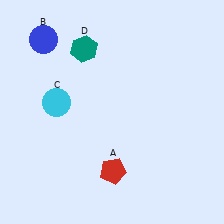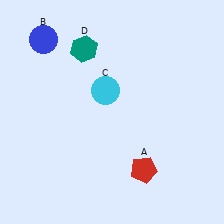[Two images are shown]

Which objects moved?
The objects that moved are: the red pentagon (A), the cyan circle (C).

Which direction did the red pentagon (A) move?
The red pentagon (A) moved right.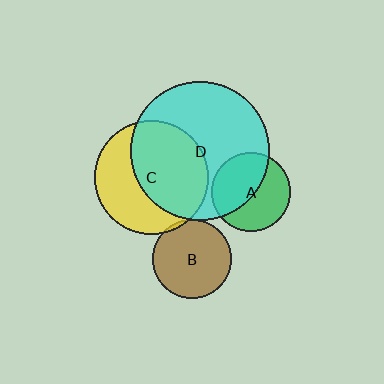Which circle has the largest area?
Circle D (cyan).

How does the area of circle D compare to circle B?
Approximately 3.1 times.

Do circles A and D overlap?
Yes.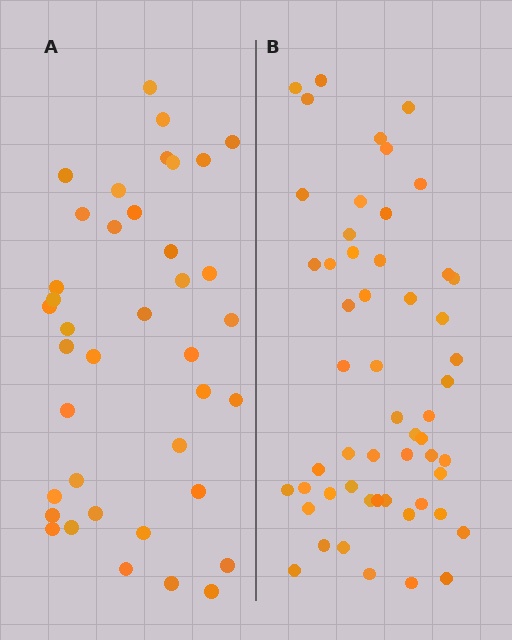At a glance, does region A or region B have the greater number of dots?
Region B (the right region) has more dots.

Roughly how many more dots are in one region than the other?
Region B has approximately 15 more dots than region A.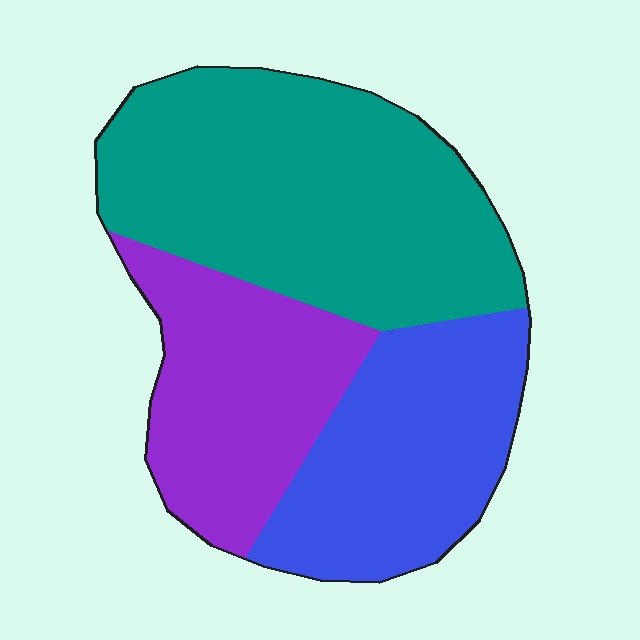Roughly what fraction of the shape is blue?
Blue covers 28% of the shape.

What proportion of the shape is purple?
Purple takes up between a sixth and a third of the shape.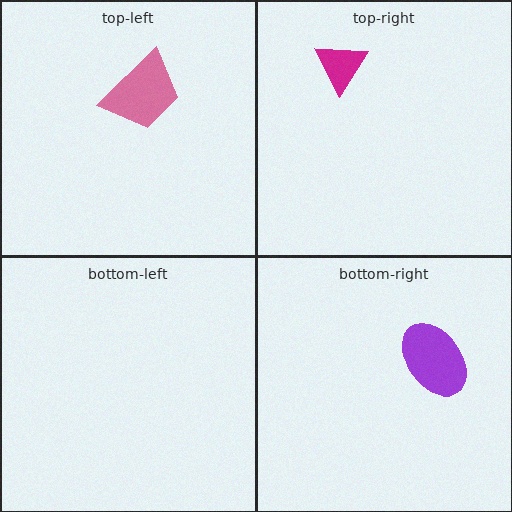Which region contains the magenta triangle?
The top-right region.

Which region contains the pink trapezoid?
The top-left region.